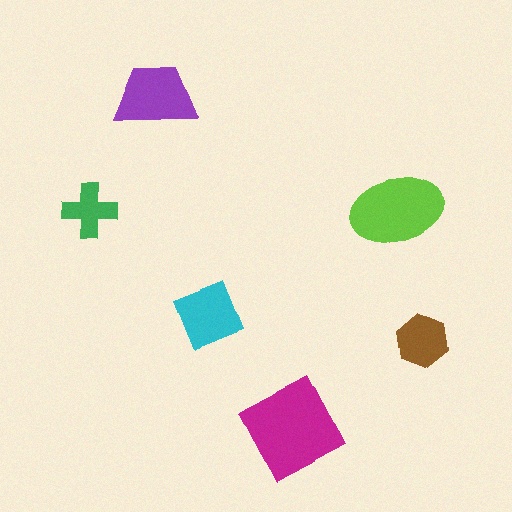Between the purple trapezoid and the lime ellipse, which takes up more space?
The lime ellipse.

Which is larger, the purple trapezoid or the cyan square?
The purple trapezoid.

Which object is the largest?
The magenta diamond.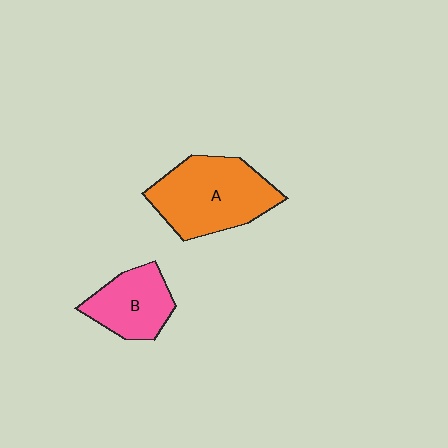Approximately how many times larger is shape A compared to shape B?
Approximately 1.6 times.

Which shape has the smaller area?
Shape B (pink).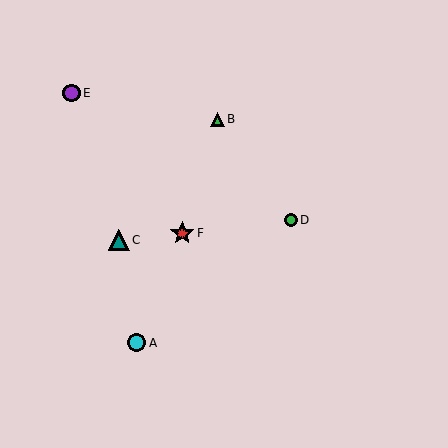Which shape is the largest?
The red star (labeled F) is the largest.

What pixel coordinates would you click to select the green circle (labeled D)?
Click at (291, 220) to select the green circle D.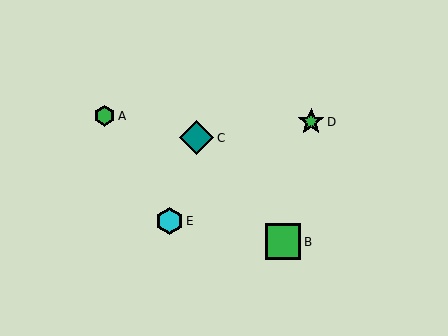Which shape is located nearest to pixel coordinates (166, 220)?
The cyan hexagon (labeled E) at (170, 221) is nearest to that location.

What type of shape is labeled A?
Shape A is a green hexagon.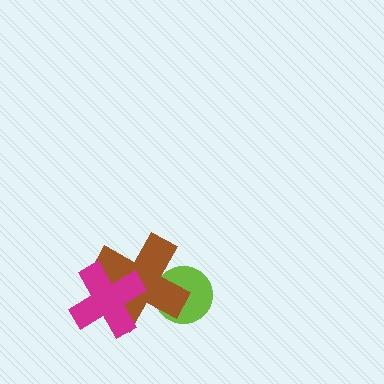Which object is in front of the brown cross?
The magenta cross is in front of the brown cross.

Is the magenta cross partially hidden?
No, no other shape covers it.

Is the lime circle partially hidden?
Yes, it is partially covered by another shape.